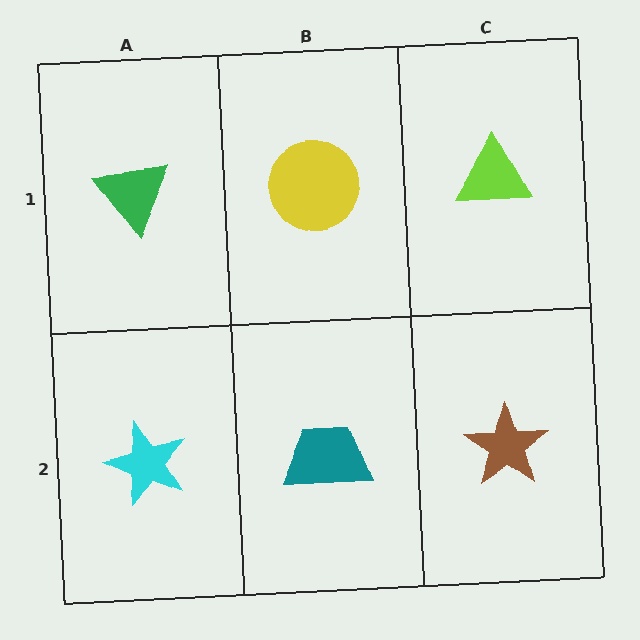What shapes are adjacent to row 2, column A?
A green triangle (row 1, column A), a teal trapezoid (row 2, column B).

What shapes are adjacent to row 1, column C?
A brown star (row 2, column C), a yellow circle (row 1, column B).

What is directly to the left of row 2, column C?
A teal trapezoid.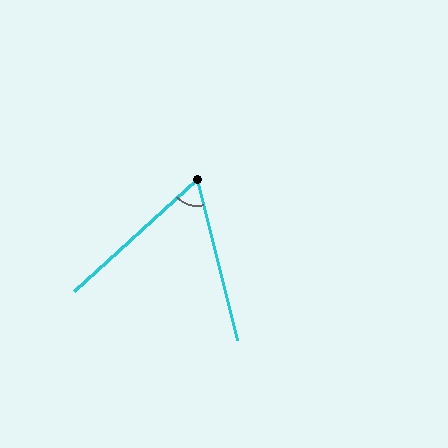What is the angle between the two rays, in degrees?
Approximately 62 degrees.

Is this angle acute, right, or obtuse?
It is acute.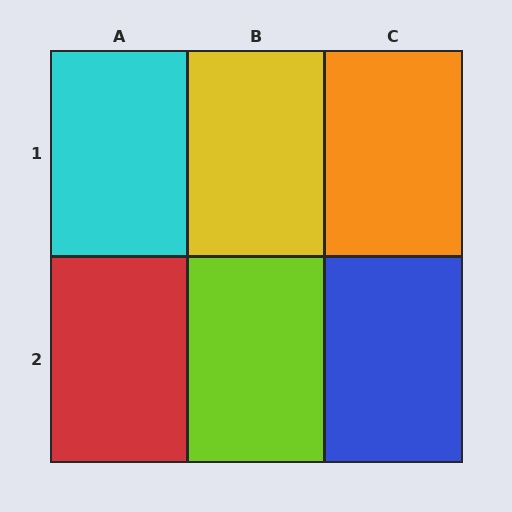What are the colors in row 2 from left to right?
Red, lime, blue.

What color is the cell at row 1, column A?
Cyan.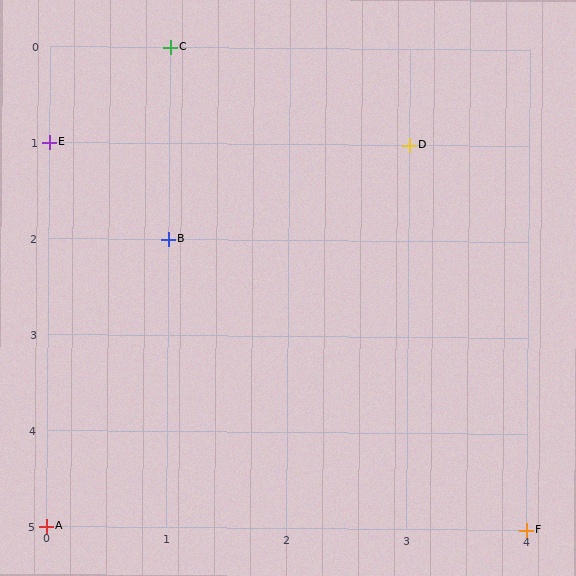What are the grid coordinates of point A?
Point A is at grid coordinates (0, 5).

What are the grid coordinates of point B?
Point B is at grid coordinates (1, 2).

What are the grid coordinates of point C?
Point C is at grid coordinates (1, 0).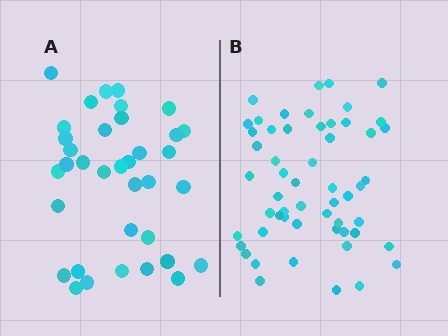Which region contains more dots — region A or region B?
Region B (the right region) has more dots.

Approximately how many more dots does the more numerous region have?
Region B has approximately 20 more dots than region A.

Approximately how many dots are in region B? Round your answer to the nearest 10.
About 60 dots. (The exact count is 55, which rounds to 60.)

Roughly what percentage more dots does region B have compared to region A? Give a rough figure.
About 55% more.